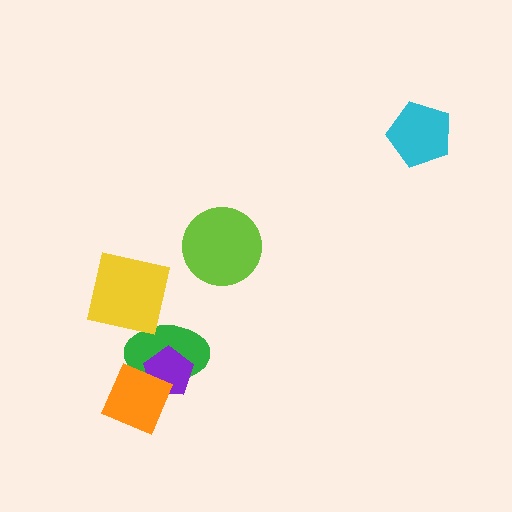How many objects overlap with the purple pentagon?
2 objects overlap with the purple pentagon.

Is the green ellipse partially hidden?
Yes, it is partially covered by another shape.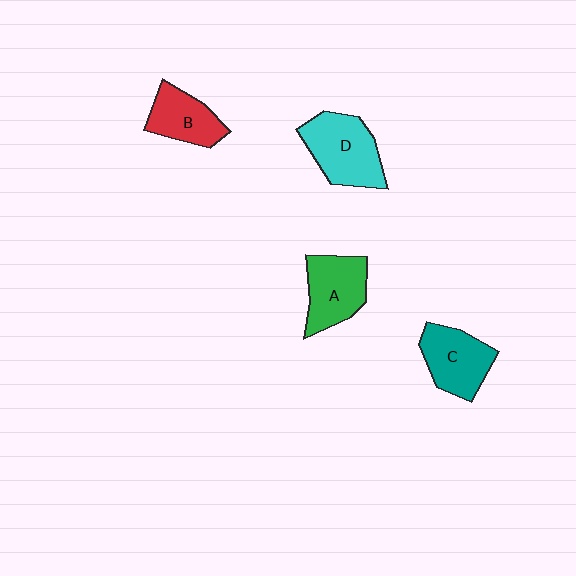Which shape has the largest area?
Shape D (cyan).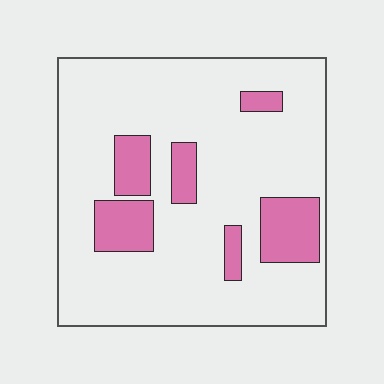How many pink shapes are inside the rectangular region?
6.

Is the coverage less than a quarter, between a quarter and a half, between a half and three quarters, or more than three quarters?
Less than a quarter.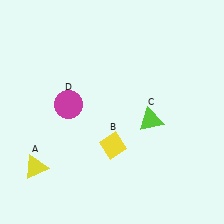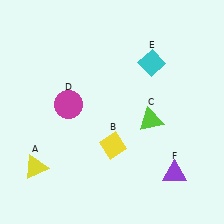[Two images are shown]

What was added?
A cyan diamond (E), a purple triangle (F) were added in Image 2.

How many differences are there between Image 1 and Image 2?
There are 2 differences between the two images.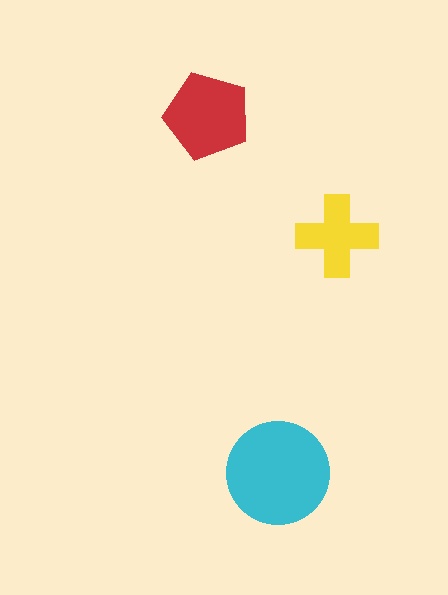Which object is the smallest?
The yellow cross.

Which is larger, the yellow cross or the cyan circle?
The cyan circle.